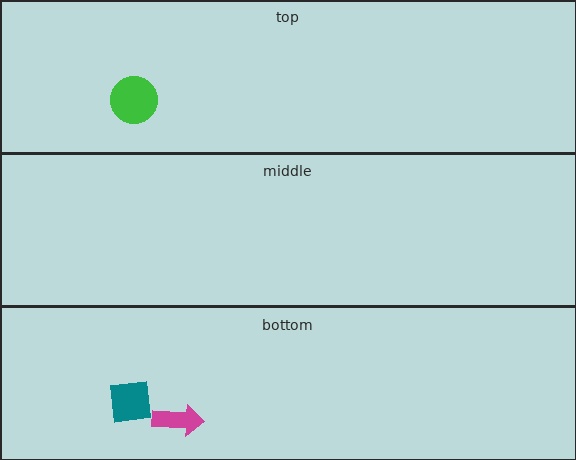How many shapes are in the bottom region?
2.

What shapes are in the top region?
The green circle.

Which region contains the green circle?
The top region.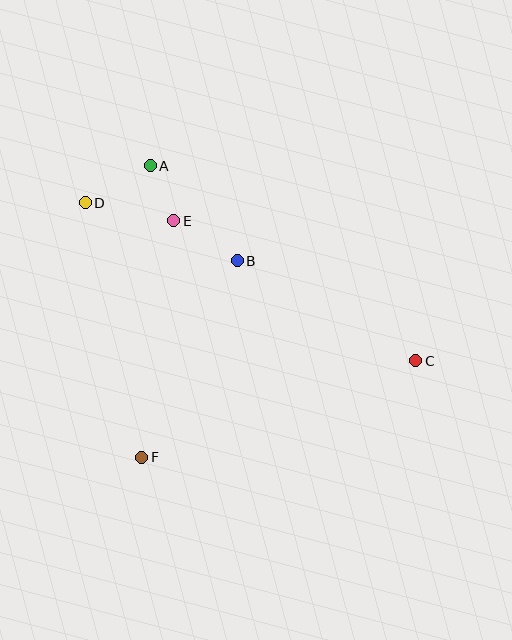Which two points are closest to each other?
Points A and E are closest to each other.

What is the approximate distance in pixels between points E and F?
The distance between E and F is approximately 239 pixels.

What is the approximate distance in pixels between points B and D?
The distance between B and D is approximately 163 pixels.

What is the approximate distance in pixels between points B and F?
The distance between B and F is approximately 218 pixels.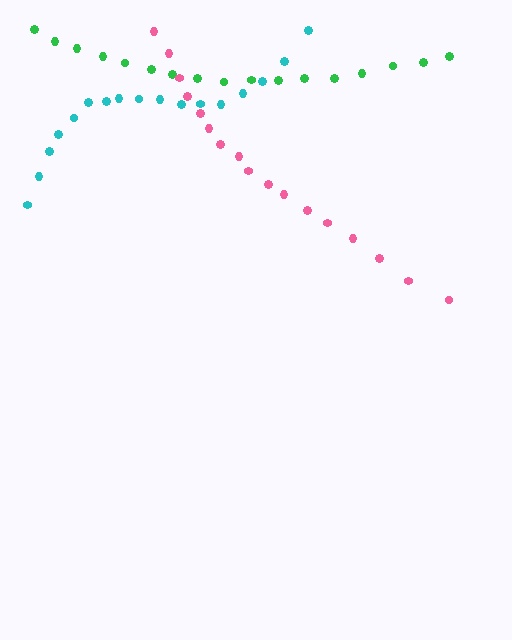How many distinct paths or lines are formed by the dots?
There are 3 distinct paths.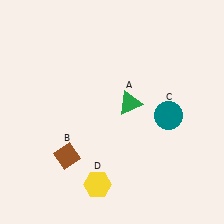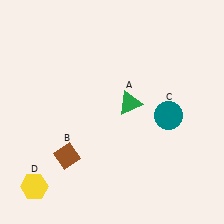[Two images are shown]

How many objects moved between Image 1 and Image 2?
1 object moved between the two images.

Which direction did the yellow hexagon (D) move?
The yellow hexagon (D) moved left.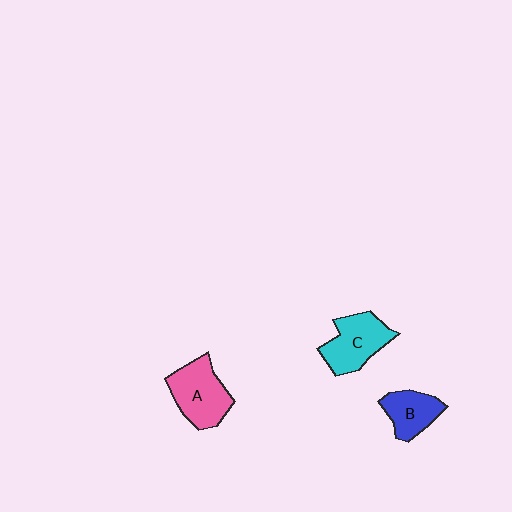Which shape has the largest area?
Shape A (pink).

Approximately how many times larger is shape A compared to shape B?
Approximately 1.5 times.